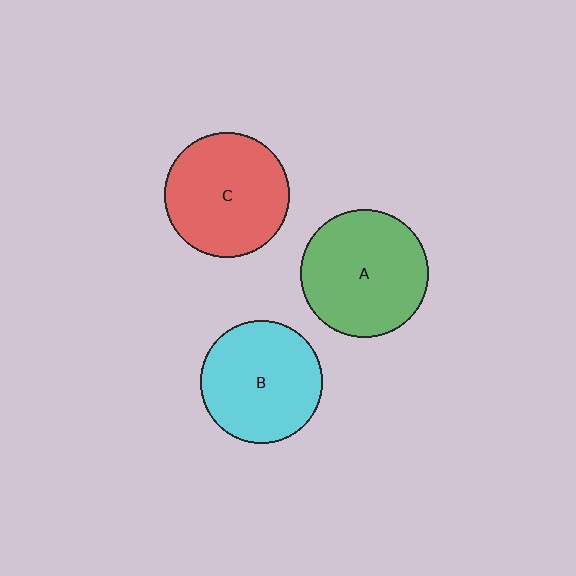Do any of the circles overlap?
No, none of the circles overlap.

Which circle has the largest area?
Circle A (green).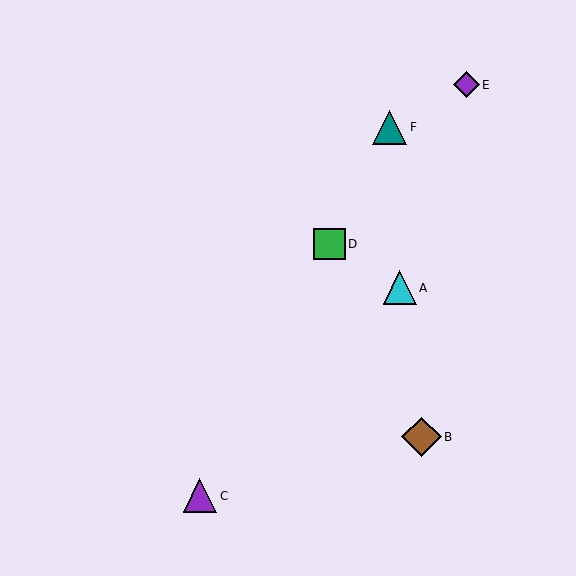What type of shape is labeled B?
Shape B is a brown diamond.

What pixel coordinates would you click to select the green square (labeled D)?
Click at (329, 244) to select the green square D.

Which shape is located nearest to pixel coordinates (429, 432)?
The brown diamond (labeled B) at (421, 437) is nearest to that location.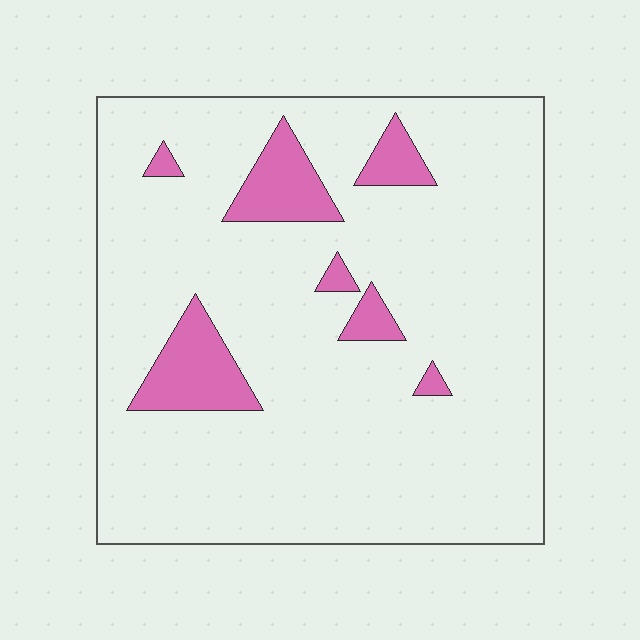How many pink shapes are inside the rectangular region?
7.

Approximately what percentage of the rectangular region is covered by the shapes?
Approximately 10%.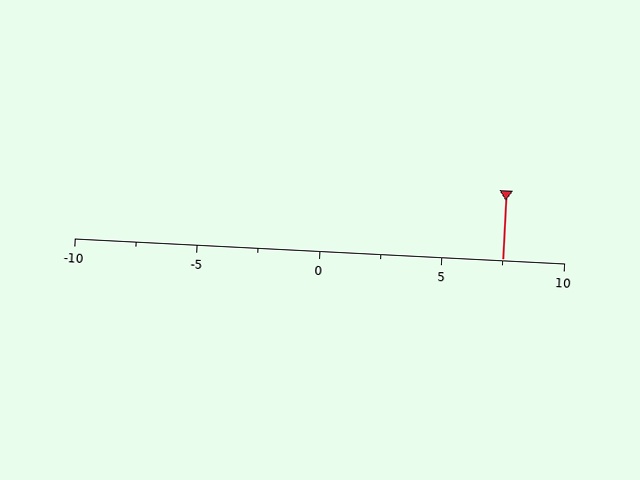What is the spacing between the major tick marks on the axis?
The major ticks are spaced 5 apart.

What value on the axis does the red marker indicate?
The marker indicates approximately 7.5.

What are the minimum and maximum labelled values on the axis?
The axis runs from -10 to 10.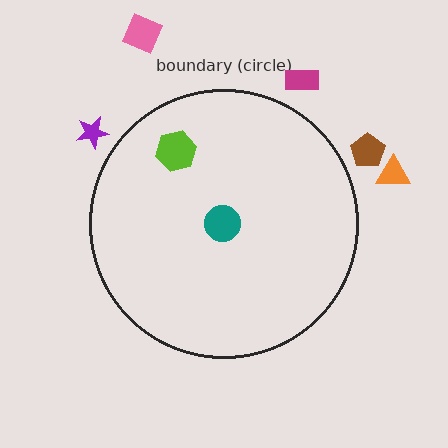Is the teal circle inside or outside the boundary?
Inside.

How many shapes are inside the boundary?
2 inside, 5 outside.